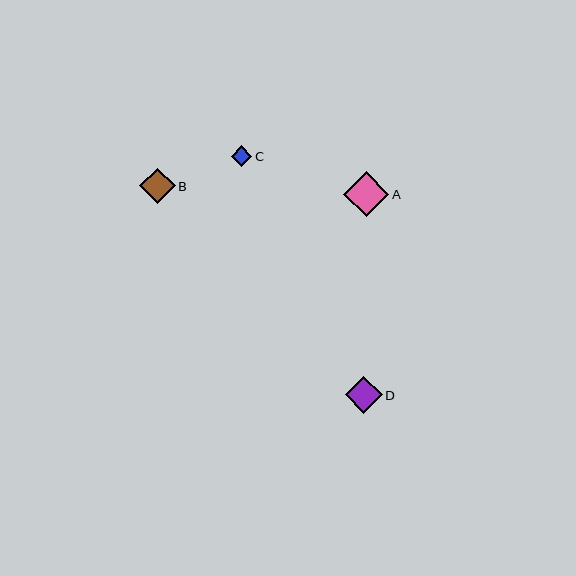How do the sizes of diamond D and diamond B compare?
Diamond D and diamond B are approximately the same size.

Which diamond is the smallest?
Diamond C is the smallest with a size of approximately 21 pixels.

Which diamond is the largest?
Diamond A is the largest with a size of approximately 45 pixels.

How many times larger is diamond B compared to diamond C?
Diamond B is approximately 1.7 times the size of diamond C.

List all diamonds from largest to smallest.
From largest to smallest: A, D, B, C.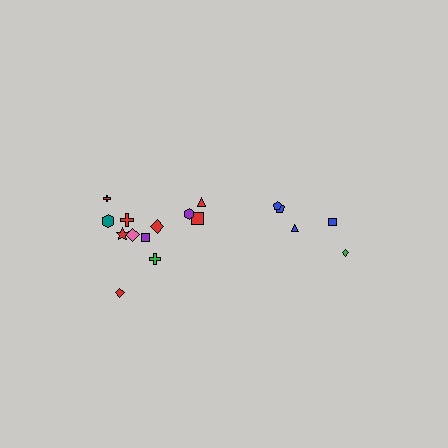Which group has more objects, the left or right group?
The left group.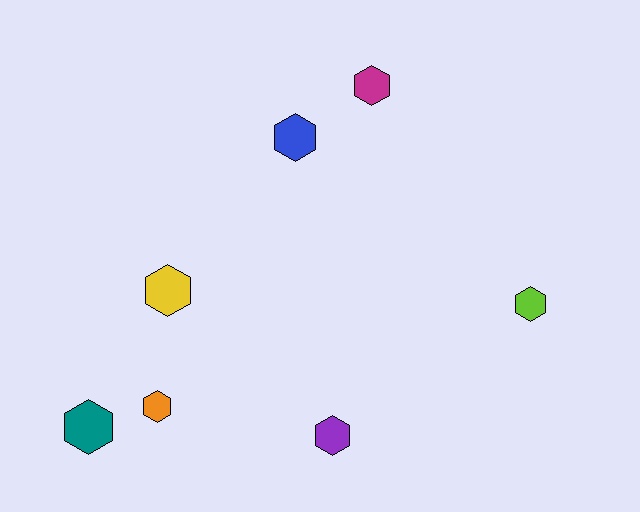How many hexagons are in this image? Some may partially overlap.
There are 7 hexagons.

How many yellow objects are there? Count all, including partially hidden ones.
There is 1 yellow object.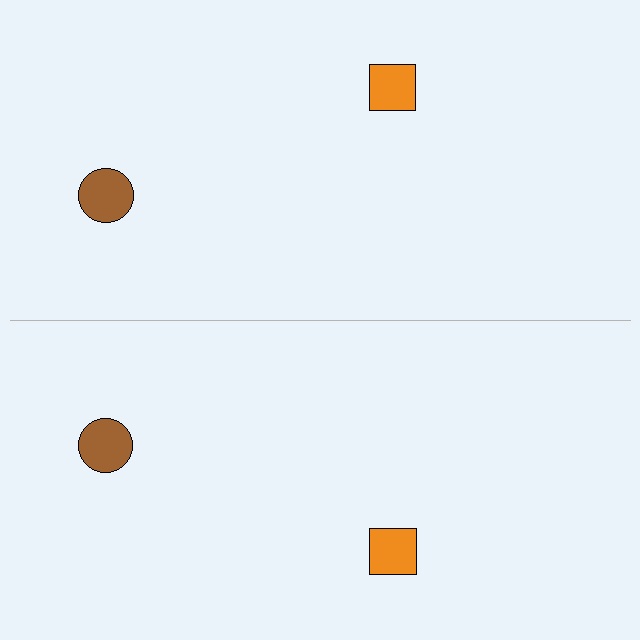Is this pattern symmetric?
Yes, this pattern has bilateral (reflection) symmetry.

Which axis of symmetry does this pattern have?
The pattern has a horizontal axis of symmetry running through the center of the image.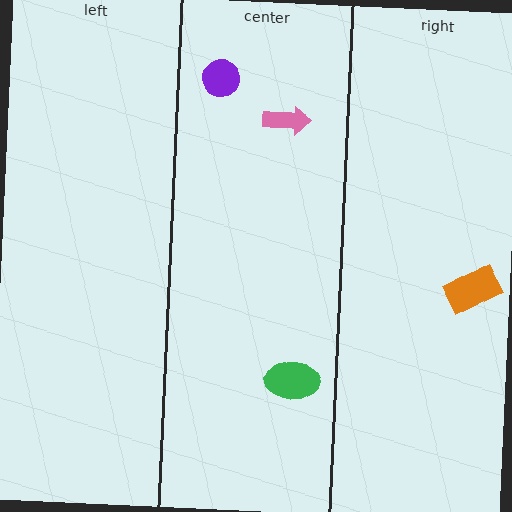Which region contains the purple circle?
The center region.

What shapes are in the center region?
The purple circle, the green ellipse, the pink arrow.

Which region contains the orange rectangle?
The right region.